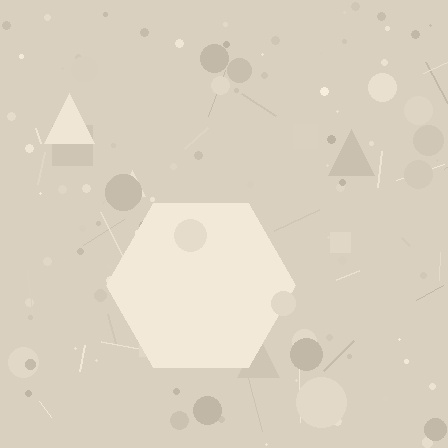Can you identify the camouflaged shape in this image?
The camouflaged shape is a hexagon.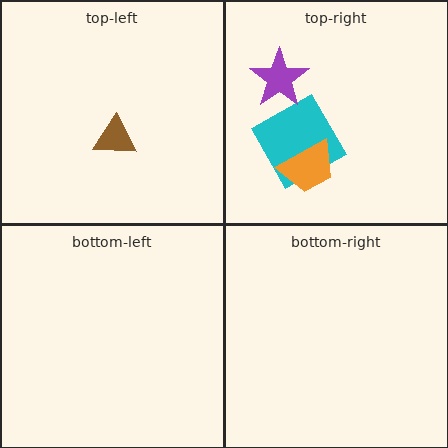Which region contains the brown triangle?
The top-left region.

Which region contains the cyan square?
The top-right region.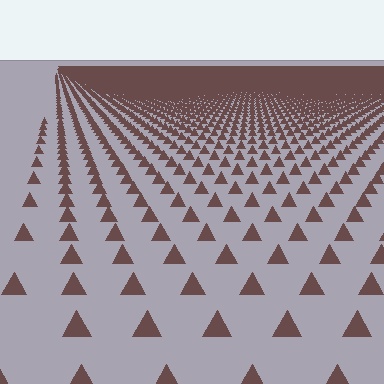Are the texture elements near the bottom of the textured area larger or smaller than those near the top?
Larger. Near the bottom, elements are closer to the viewer and appear at a bigger on-screen size.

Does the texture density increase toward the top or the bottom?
Density increases toward the top.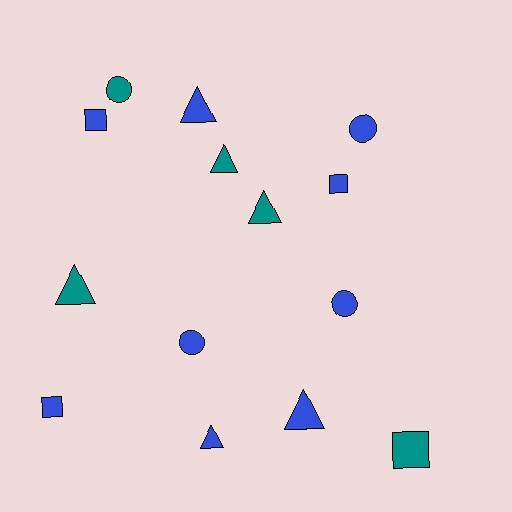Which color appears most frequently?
Blue, with 9 objects.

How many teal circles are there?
There is 1 teal circle.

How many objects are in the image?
There are 14 objects.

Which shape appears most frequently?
Triangle, with 6 objects.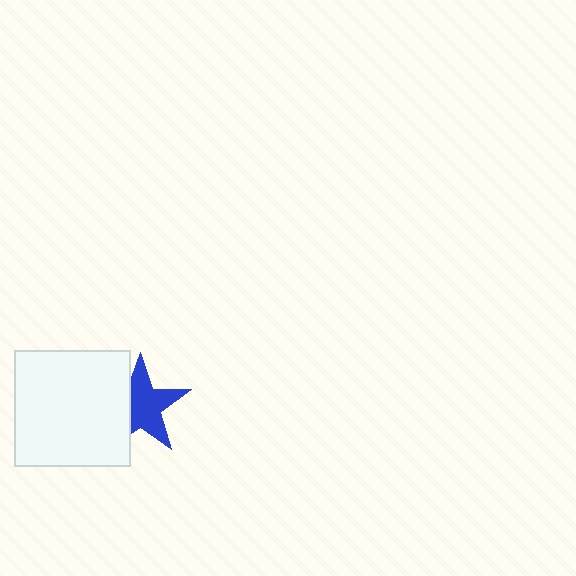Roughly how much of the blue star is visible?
Most of it is visible (roughly 67%).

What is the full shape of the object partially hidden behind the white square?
The partially hidden object is a blue star.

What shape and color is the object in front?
The object in front is a white square.